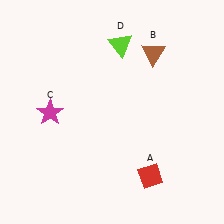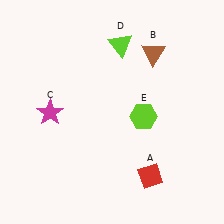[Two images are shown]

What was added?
A lime hexagon (E) was added in Image 2.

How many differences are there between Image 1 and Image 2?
There is 1 difference between the two images.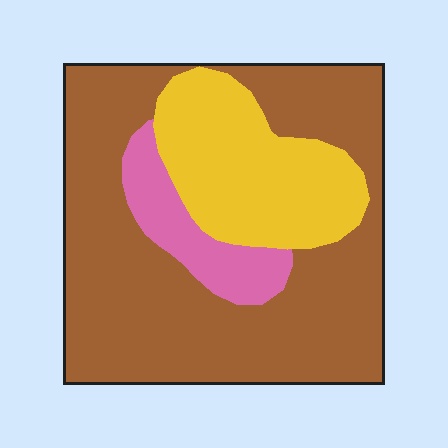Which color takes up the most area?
Brown, at roughly 65%.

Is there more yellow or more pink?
Yellow.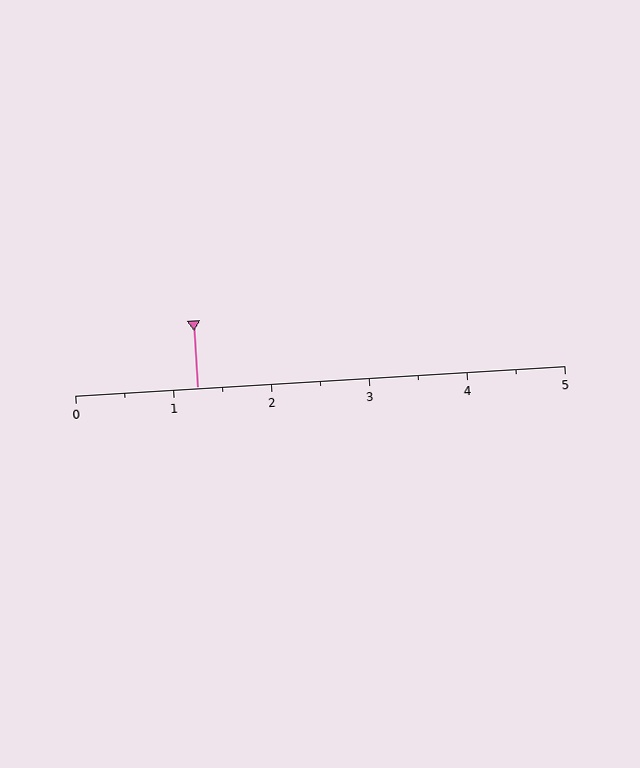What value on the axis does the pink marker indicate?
The marker indicates approximately 1.2.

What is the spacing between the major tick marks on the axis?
The major ticks are spaced 1 apart.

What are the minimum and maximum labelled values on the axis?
The axis runs from 0 to 5.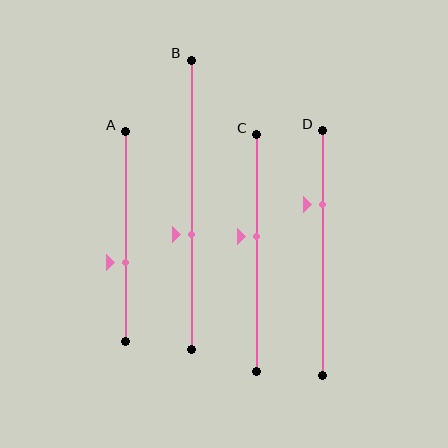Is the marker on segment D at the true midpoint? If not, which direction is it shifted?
No, the marker on segment D is shifted upward by about 20% of the segment length.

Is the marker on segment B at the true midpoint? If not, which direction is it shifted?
No, the marker on segment B is shifted downward by about 10% of the segment length.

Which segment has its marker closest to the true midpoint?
Segment C has its marker closest to the true midpoint.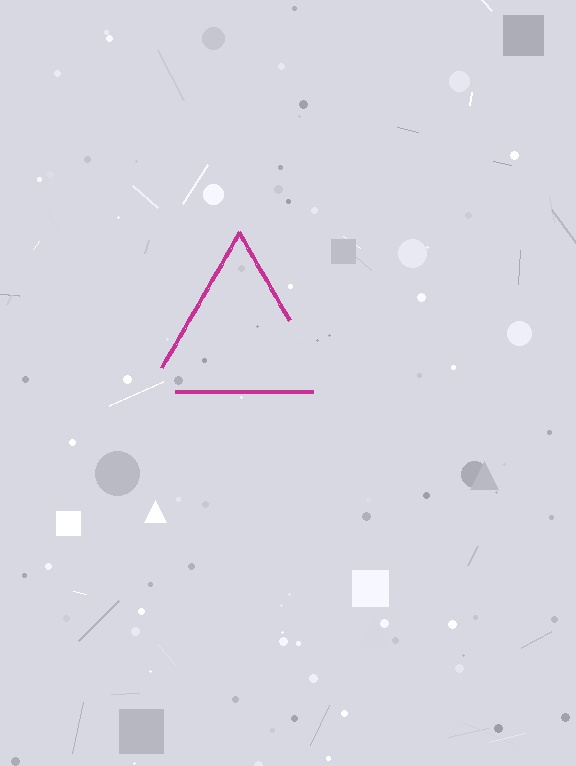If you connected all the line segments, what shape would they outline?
They would outline a triangle.